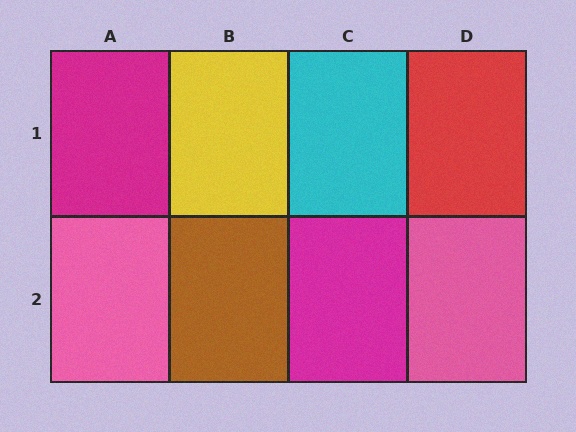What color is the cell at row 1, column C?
Cyan.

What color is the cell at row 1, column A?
Magenta.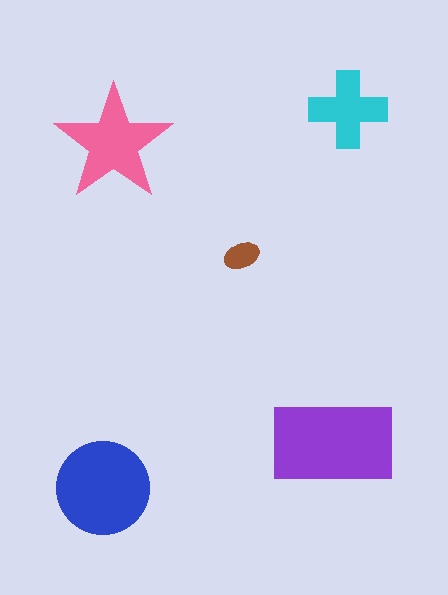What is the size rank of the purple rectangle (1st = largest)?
1st.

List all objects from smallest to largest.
The brown ellipse, the cyan cross, the pink star, the blue circle, the purple rectangle.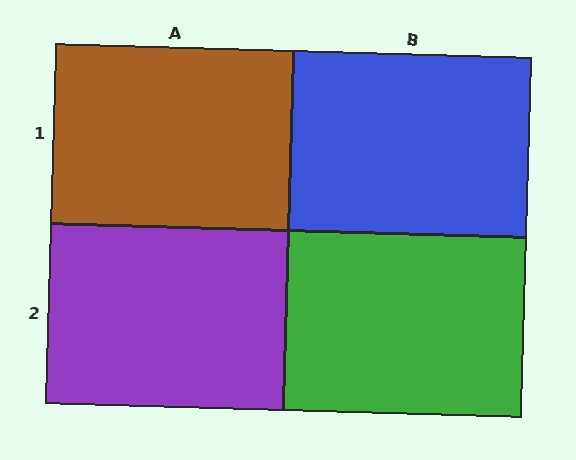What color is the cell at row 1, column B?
Blue.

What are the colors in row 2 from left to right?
Purple, green.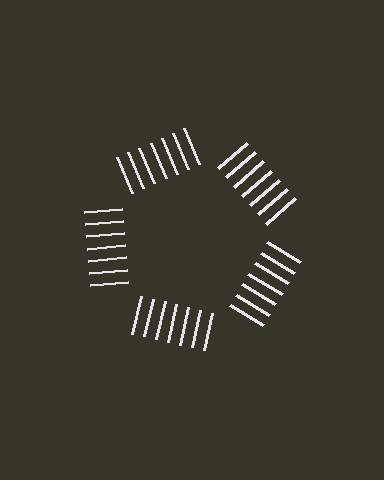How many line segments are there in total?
35 — 7 along each of the 5 edges.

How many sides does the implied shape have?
5 sides — the line-ends trace a pentagon.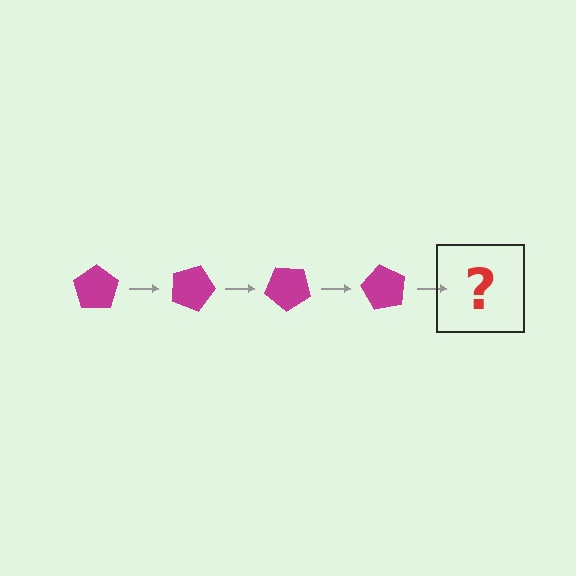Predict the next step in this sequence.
The next step is a magenta pentagon rotated 80 degrees.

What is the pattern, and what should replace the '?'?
The pattern is that the pentagon rotates 20 degrees each step. The '?' should be a magenta pentagon rotated 80 degrees.